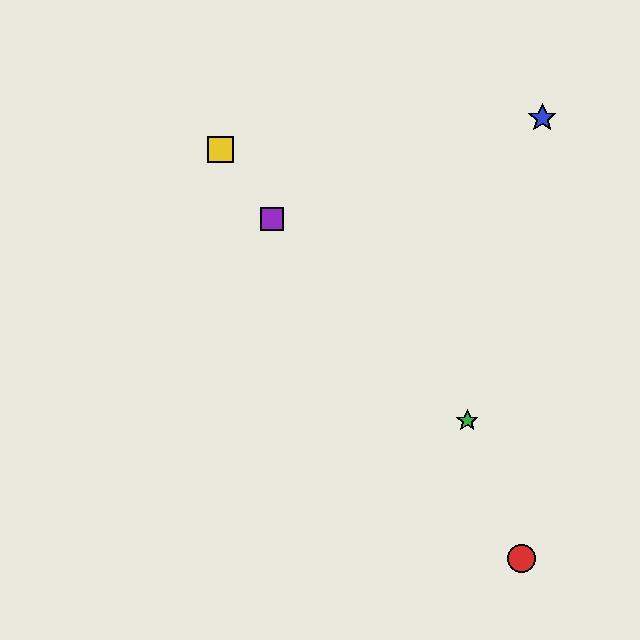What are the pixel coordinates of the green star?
The green star is at (467, 421).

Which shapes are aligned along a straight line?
The red circle, the yellow square, the purple square are aligned along a straight line.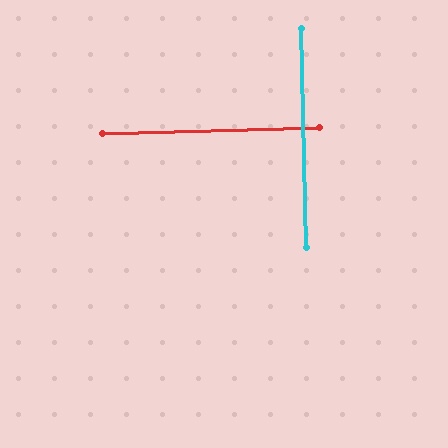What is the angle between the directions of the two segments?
Approximately 90 degrees.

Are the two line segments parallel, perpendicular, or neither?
Perpendicular — they meet at approximately 90°.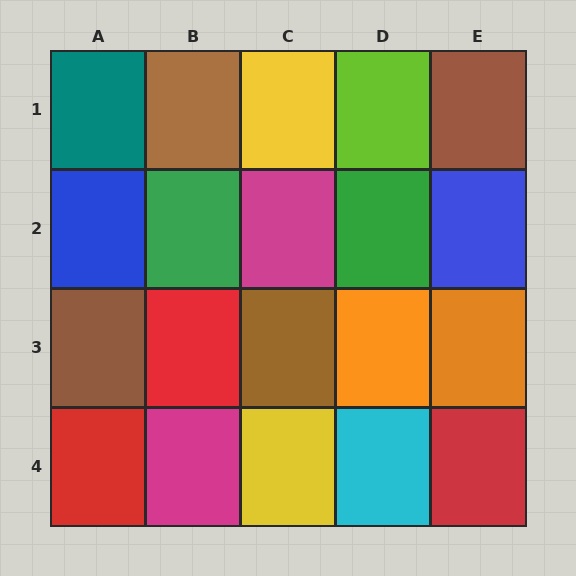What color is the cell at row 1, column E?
Brown.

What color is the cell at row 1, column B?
Brown.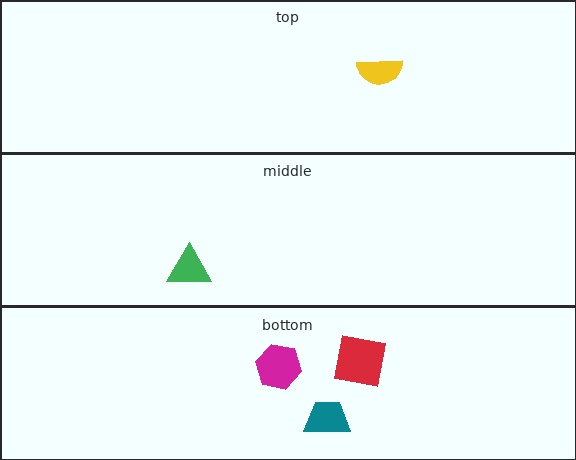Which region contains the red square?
The bottom region.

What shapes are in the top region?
The yellow semicircle.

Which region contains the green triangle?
The middle region.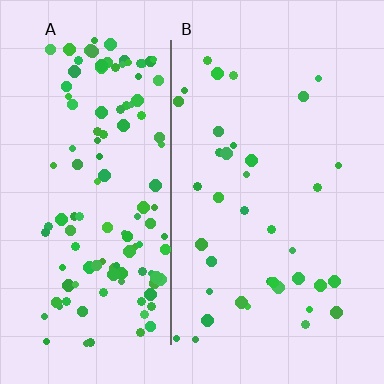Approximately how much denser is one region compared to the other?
Approximately 3.4× — region A over region B.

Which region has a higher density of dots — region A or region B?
A (the left).